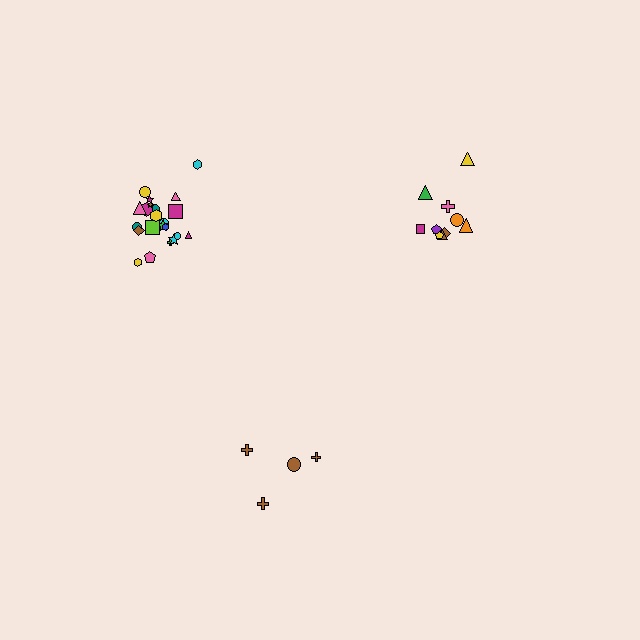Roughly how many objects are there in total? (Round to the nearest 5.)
Roughly 35 objects in total.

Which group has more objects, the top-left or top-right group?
The top-left group.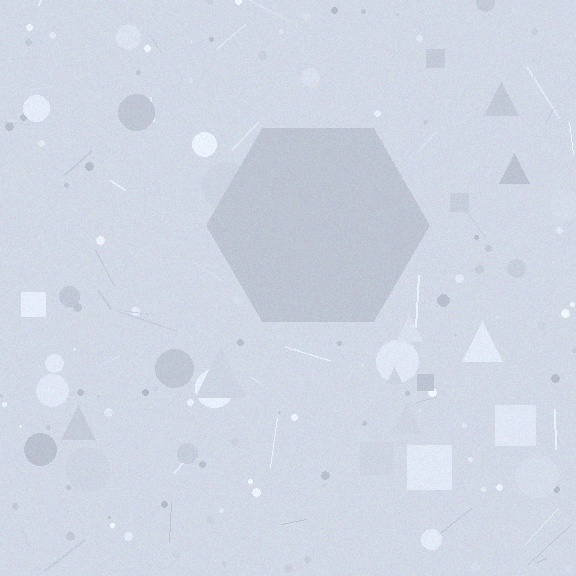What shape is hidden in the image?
A hexagon is hidden in the image.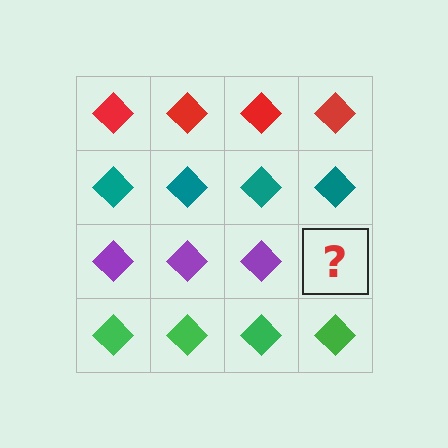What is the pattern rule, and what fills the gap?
The rule is that each row has a consistent color. The gap should be filled with a purple diamond.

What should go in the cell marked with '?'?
The missing cell should contain a purple diamond.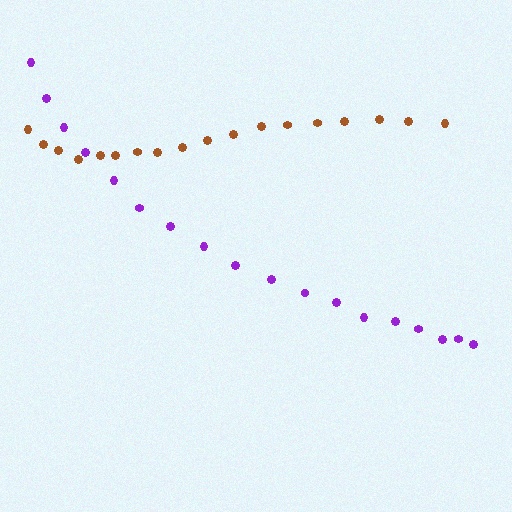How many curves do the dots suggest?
There are 2 distinct paths.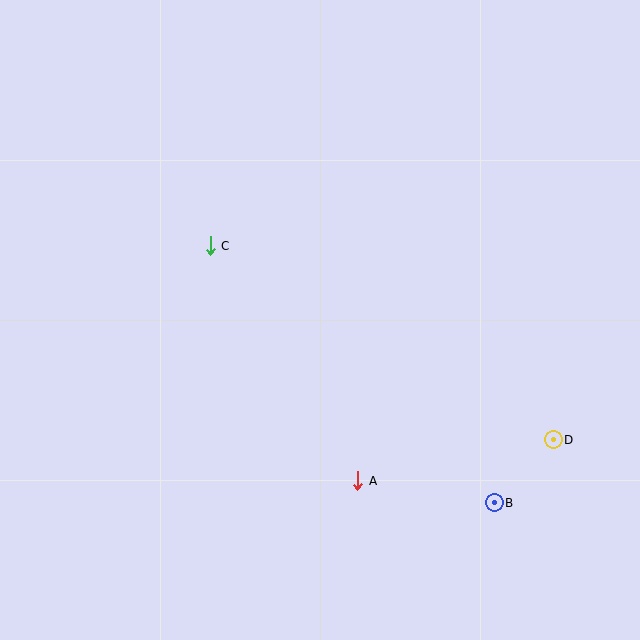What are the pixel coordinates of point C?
Point C is at (210, 246).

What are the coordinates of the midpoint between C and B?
The midpoint between C and B is at (352, 374).